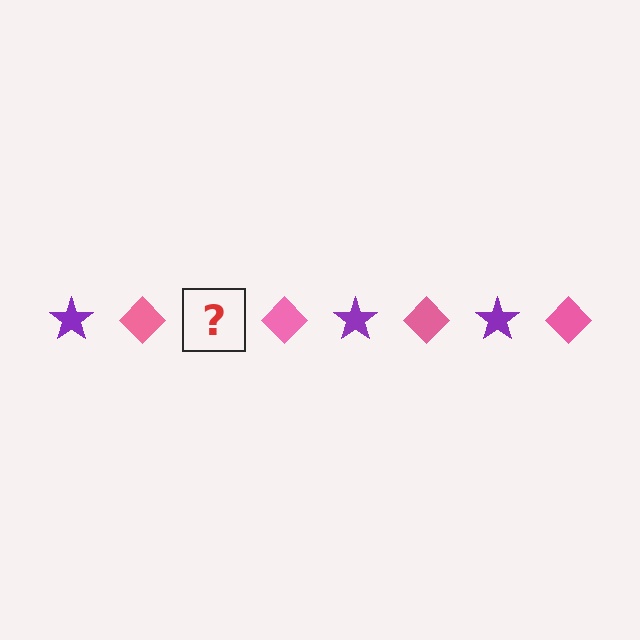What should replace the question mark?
The question mark should be replaced with a purple star.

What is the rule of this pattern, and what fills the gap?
The rule is that the pattern alternates between purple star and pink diamond. The gap should be filled with a purple star.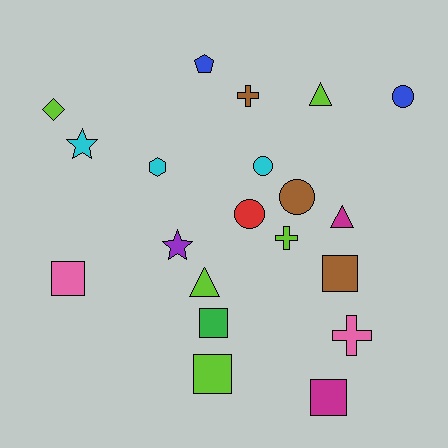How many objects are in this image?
There are 20 objects.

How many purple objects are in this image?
There is 1 purple object.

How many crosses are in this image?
There are 3 crosses.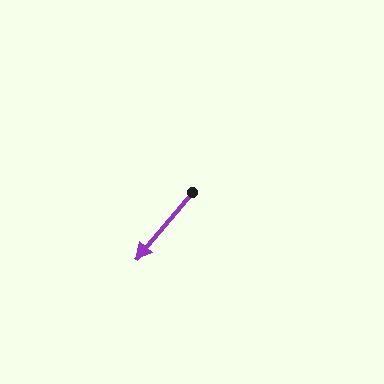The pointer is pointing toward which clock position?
Roughly 7 o'clock.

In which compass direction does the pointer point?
Southwest.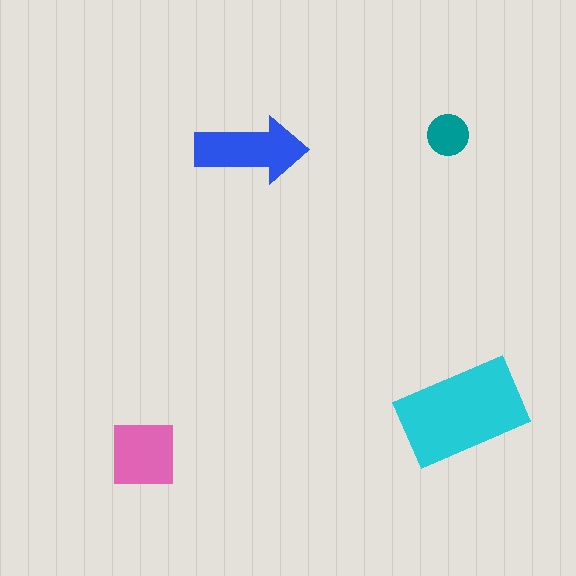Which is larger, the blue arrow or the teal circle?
The blue arrow.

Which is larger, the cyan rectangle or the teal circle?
The cyan rectangle.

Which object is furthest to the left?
The pink square is leftmost.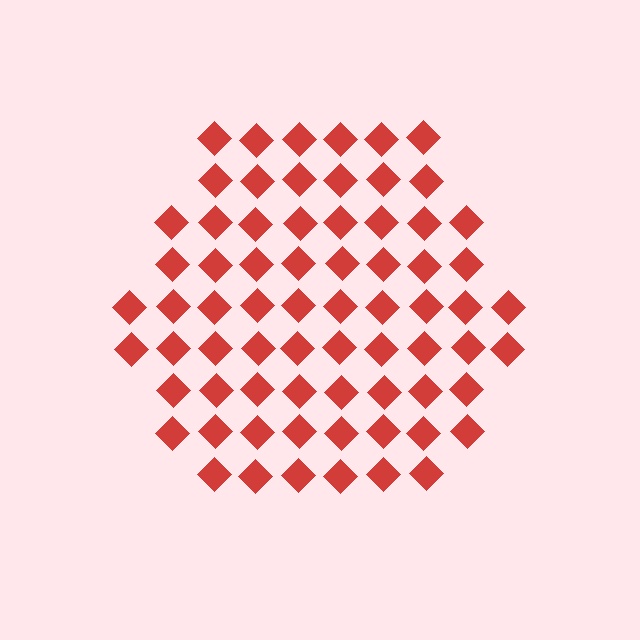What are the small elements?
The small elements are diamonds.